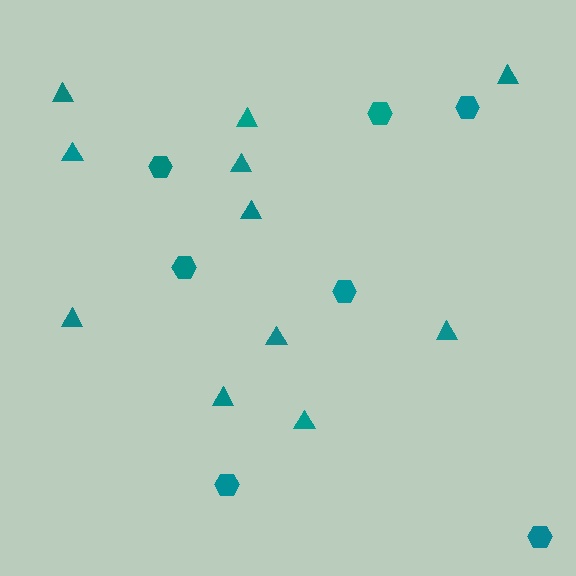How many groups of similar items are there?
There are 2 groups: one group of triangles (11) and one group of hexagons (7).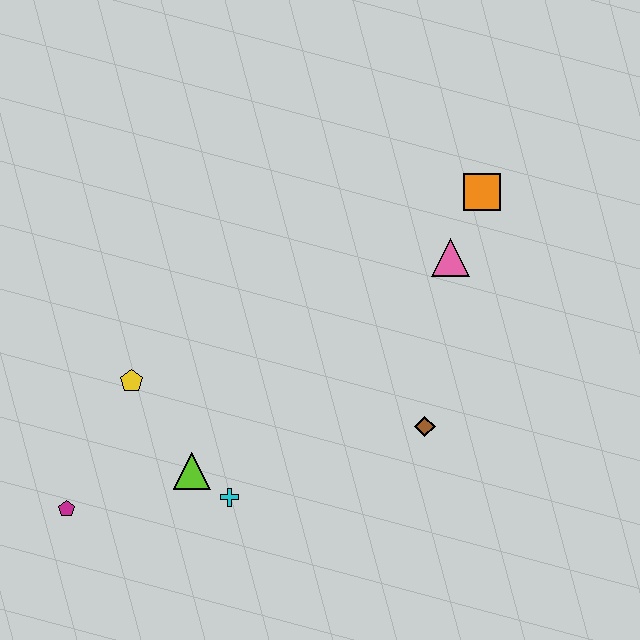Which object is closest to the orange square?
The pink triangle is closest to the orange square.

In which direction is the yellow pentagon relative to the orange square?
The yellow pentagon is to the left of the orange square.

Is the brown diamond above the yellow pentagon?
No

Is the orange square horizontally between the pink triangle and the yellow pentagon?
No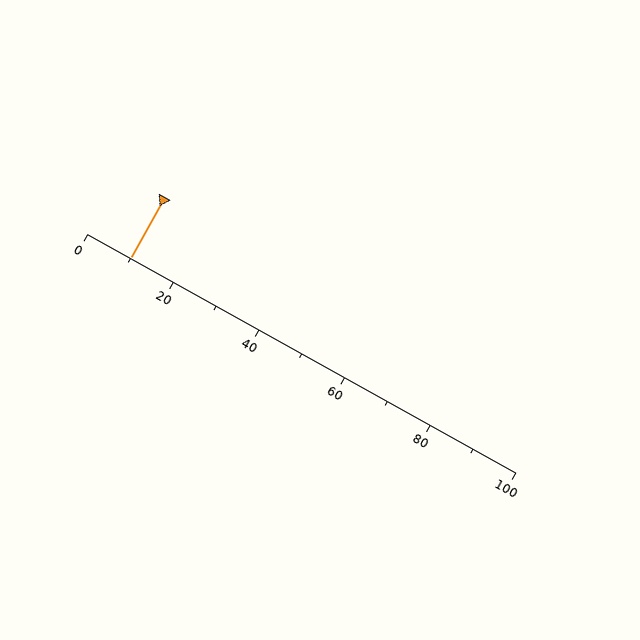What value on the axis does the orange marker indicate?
The marker indicates approximately 10.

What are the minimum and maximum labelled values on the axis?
The axis runs from 0 to 100.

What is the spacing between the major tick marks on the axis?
The major ticks are spaced 20 apart.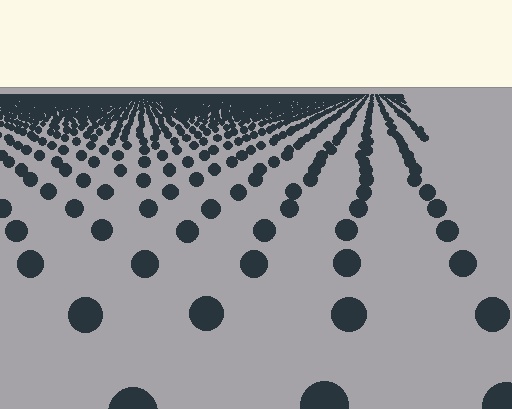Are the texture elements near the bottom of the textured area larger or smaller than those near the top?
Larger. Near the bottom, elements are closer to the viewer and appear at a bigger on-screen size.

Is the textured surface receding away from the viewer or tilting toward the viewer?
The surface is receding away from the viewer. Texture elements get smaller and denser toward the top.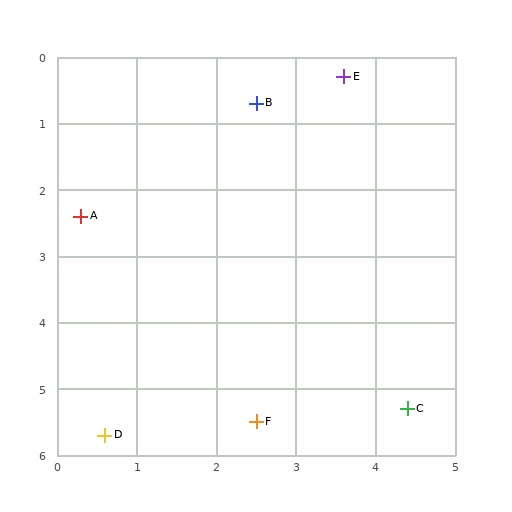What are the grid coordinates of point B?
Point B is at approximately (2.5, 0.7).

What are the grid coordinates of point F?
Point F is at approximately (2.5, 5.5).